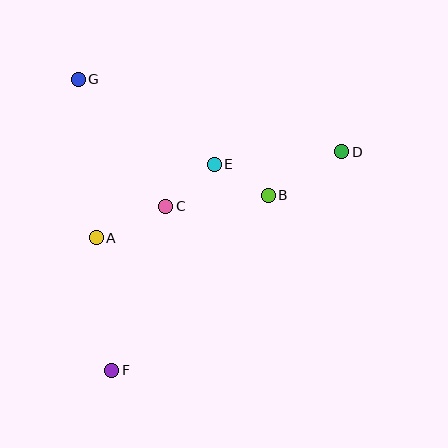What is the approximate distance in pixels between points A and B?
The distance between A and B is approximately 178 pixels.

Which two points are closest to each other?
Points B and E are closest to each other.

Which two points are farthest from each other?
Points D and F are farthest from each other.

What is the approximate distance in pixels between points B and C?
The distance between B and C is approximately 104 pixels.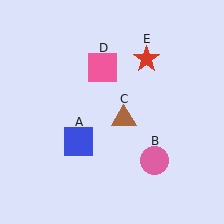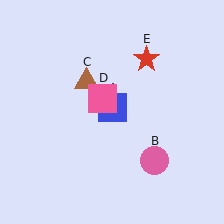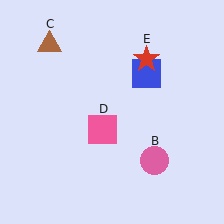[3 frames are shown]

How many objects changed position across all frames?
3 objects changed position: blue square (object A), brown triangle (object C), pink square (object D).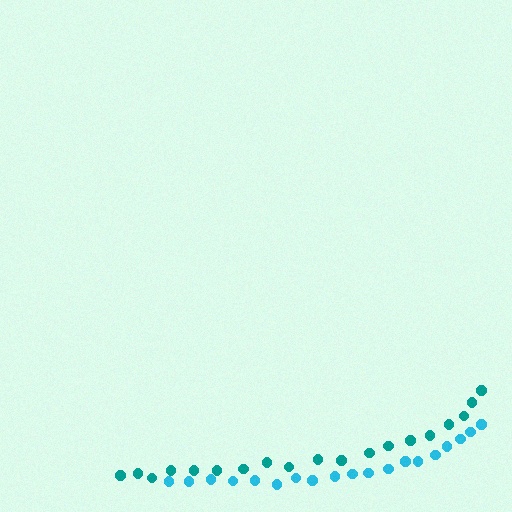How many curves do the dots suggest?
There are 2 distinct paths.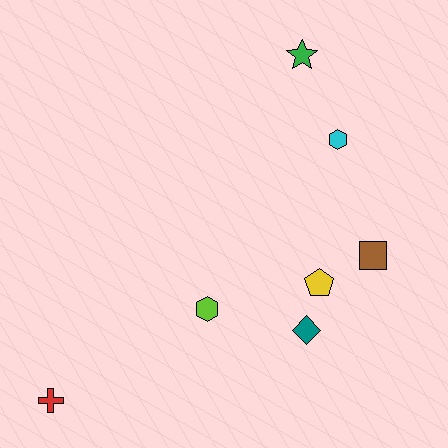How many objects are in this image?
There are 7 objects.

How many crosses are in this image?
There is 1 cross.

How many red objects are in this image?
There is 1 red object.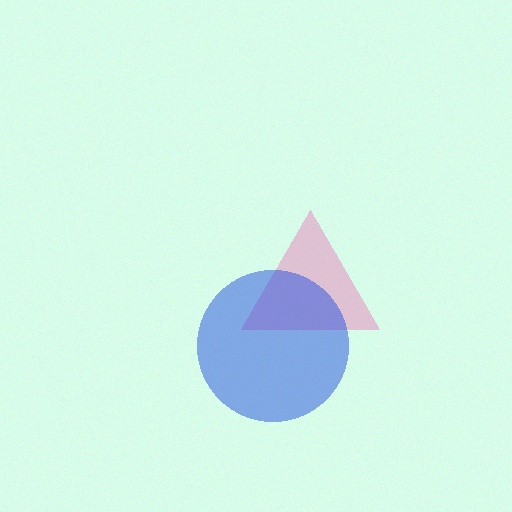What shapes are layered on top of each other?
The layered shapes are: a pink triangle, a blue circle.